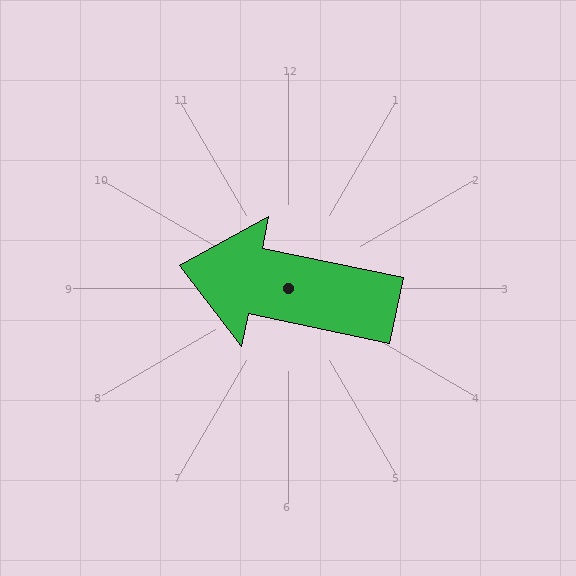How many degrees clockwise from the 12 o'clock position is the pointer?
Approximately 282 degrees.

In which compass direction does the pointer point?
West.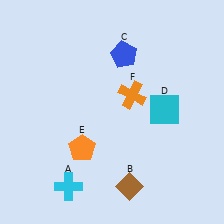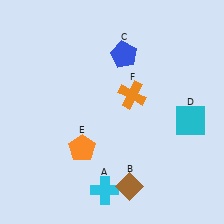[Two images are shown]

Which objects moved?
The objects that moved are: the cyan cross (A), the cyan square (D).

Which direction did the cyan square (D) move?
The cyan square (D) moved right.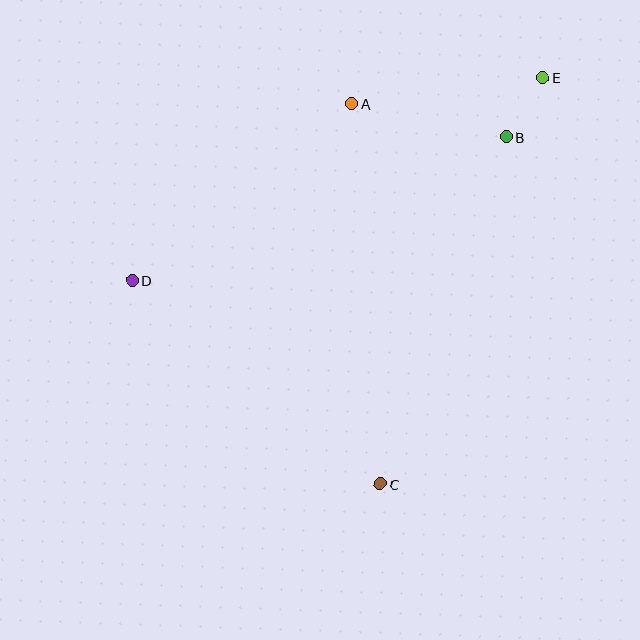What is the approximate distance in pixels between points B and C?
The distance between B and C is approximately 369 pixels.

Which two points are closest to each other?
Points B and E are closest to each other.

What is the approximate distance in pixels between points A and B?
The distance between A and B is approximately 158 pixels.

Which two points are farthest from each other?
Points D and E are farthest from each other.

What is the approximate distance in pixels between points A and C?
The distance between A and C is approximately 381 pixels.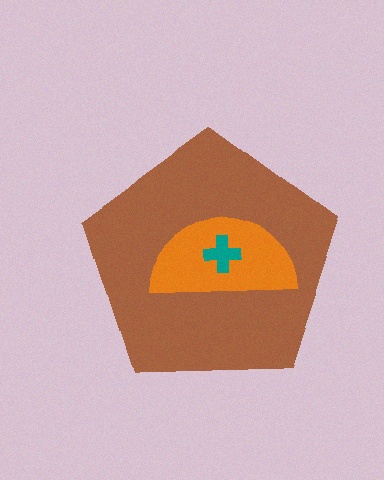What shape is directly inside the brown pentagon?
The orange semicircle.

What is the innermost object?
The teal cross.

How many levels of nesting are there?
3.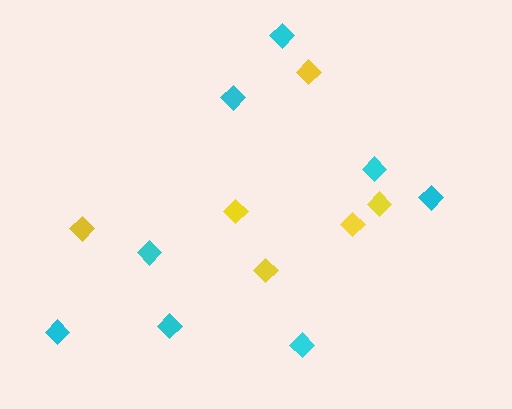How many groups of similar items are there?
There are 2 groups: one group of cyan diamonds (8) and one group of yellow diamonds (6).